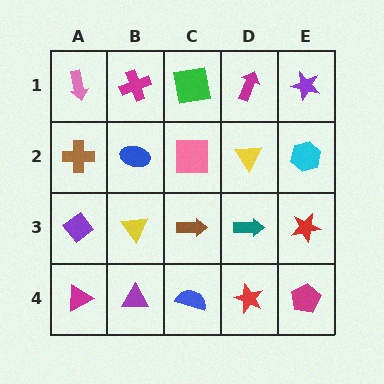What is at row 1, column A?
A pink arrow.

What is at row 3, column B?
A yellow triangle.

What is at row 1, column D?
A magenta arrow.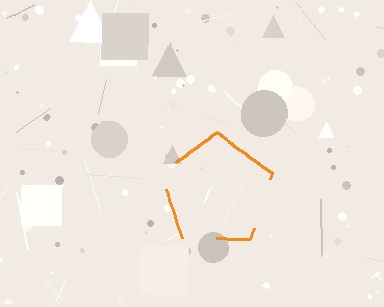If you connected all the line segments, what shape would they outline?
They would outline a pentagon.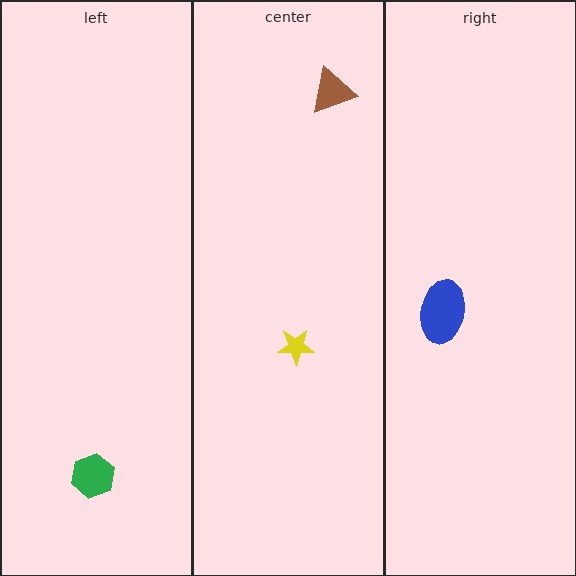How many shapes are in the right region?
1.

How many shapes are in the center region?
2.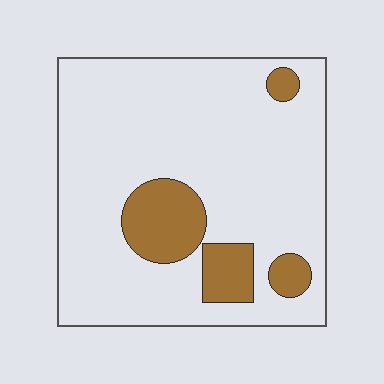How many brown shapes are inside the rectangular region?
4.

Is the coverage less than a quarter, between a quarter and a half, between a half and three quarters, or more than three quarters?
Less than a quarter.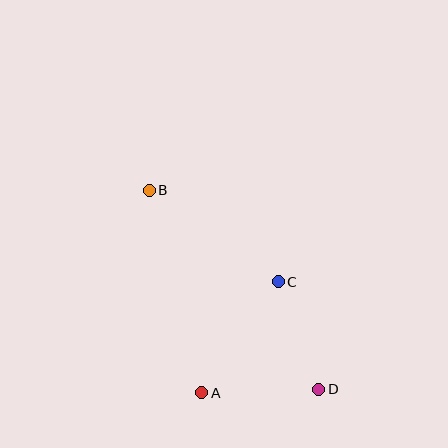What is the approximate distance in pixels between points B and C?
The distance between B and C is approximately 158 pixels.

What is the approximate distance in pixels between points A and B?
The distance between A and B is approximately 209 pixels.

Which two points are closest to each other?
Points C and D are closest to each other.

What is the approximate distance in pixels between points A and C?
The distance between A and C is approximately 135 pixels.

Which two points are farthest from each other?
Points B and D are farthest from each other.